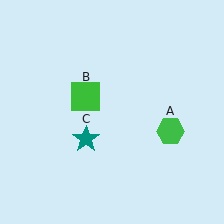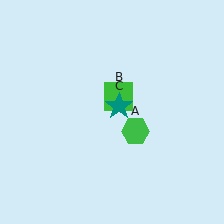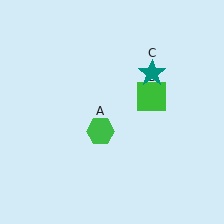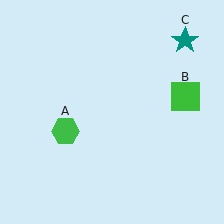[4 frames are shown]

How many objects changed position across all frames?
3 objects changed position: green hexagon (object A), green square (object B), teal star (object C).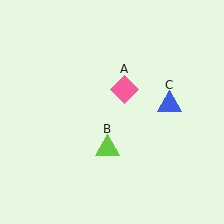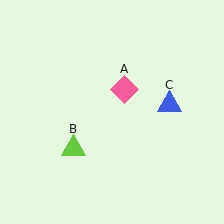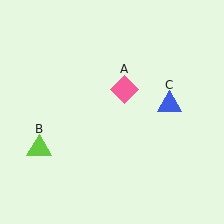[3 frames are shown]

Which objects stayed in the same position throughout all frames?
Pink diamond (object A) and blue triangle (object C) remained stationary.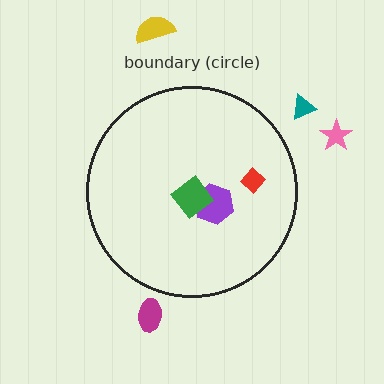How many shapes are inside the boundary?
3 inside, 4 outside.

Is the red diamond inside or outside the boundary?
Inside.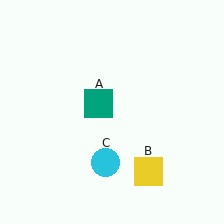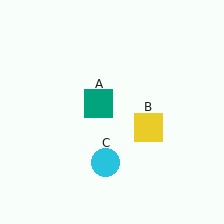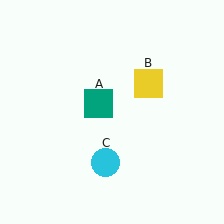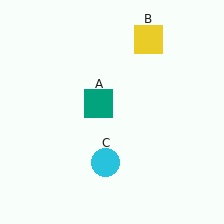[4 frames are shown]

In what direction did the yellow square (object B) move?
The yellow square (object B) moved up.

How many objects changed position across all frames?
1 object changed position: yellow square (object B).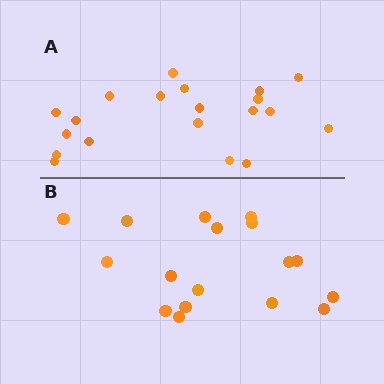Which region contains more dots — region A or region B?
Region A (the top region) has more dots.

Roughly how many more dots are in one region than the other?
Region A has just a few more — roughly 2 or 3 more dots than region B.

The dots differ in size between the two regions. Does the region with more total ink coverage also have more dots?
No. Region B has more total ink coverage because its dots are larger, but region A actually contains more individual dots. Total area can be misleading — the number of items is what matters here.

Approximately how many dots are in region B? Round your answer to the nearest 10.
About 20 dots. (The exact count is 17, which rounds to 20.)